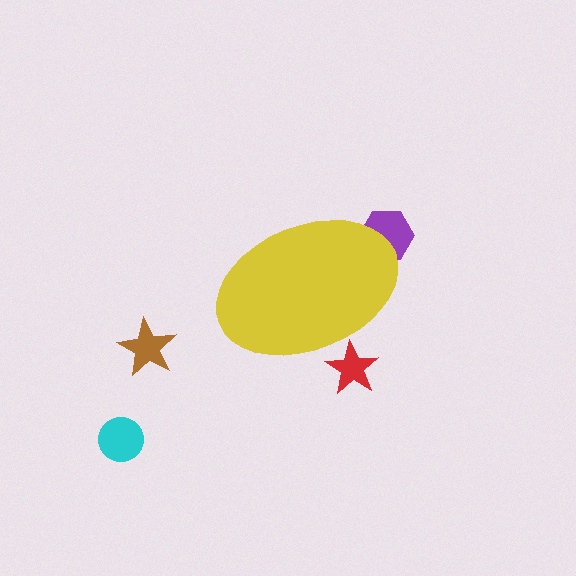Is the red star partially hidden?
Yes, the red star is partially hidden behind the yellow ellipse.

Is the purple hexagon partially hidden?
Yes, the purple hexagon is partially hidden behind the yellow ellipse.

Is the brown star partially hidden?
No, the brown star is fully visible.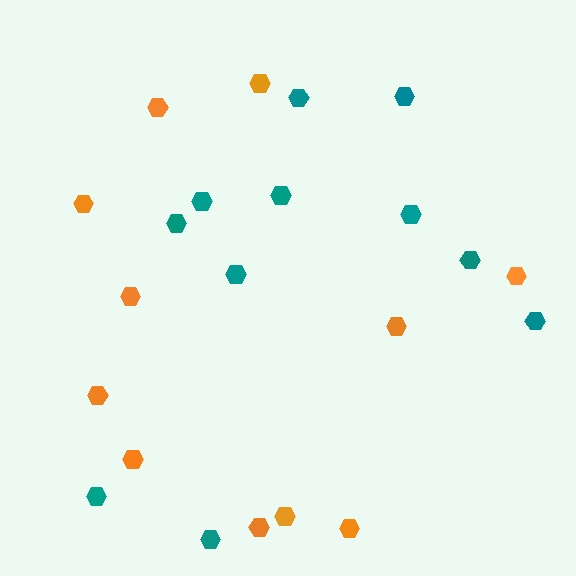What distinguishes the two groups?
There are 2 groups: one group of orange hexagons (11) and one group of teal hexagons (11).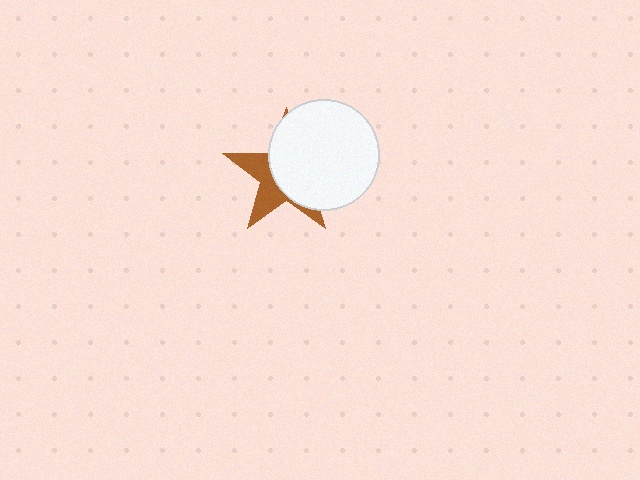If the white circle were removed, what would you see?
You would see the complete brown star.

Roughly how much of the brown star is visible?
A small part of it is visible (roughly 38%).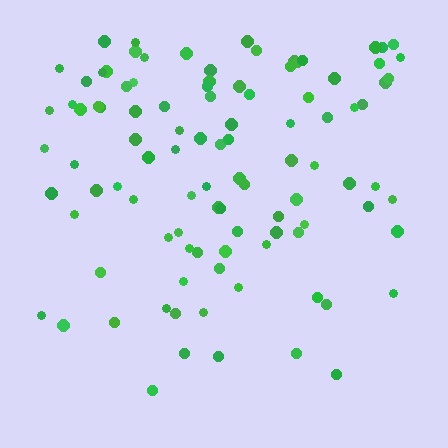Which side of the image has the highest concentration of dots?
The top.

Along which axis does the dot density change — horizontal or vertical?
Vertical.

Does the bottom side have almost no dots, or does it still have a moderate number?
Still a moderate number, just noticeably fewer than the top.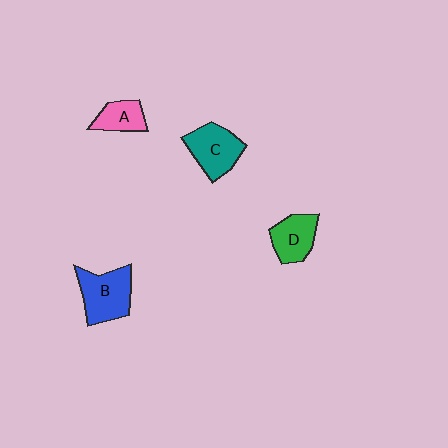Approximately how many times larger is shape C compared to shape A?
Approximately 1.6 times.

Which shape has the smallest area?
Shape A (pink).